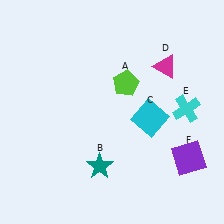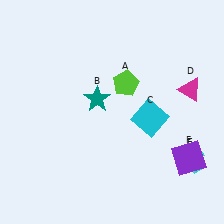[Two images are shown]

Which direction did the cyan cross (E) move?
The cyan cross (E) moved down.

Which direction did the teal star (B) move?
The teal star (B) moved up.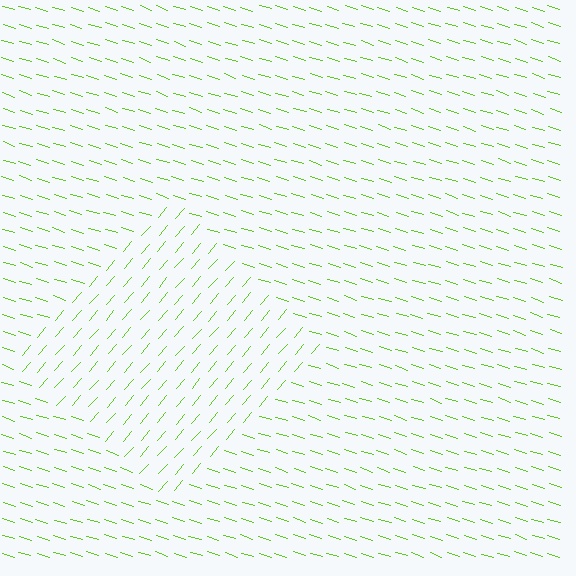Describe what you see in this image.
The image is filled with small lime line segments. A diamond region in the image has lines oriented differently from the surrounding lines, creating a visible texture boundary.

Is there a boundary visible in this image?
Yes, there is a texture boundary formed by a change in line orientation.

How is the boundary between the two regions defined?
The boundary is defined purely by a change in line orientation (approximately 67 degrees difference). All lines are the same color and thickness.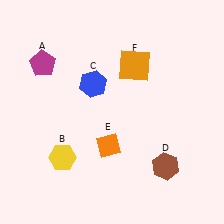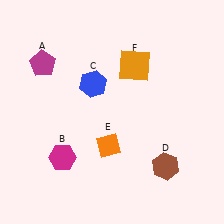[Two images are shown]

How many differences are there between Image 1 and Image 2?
There is 1 difference between the two images.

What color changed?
The hexagon (B) changed from yellow in Image 1 to magenta in Image 2.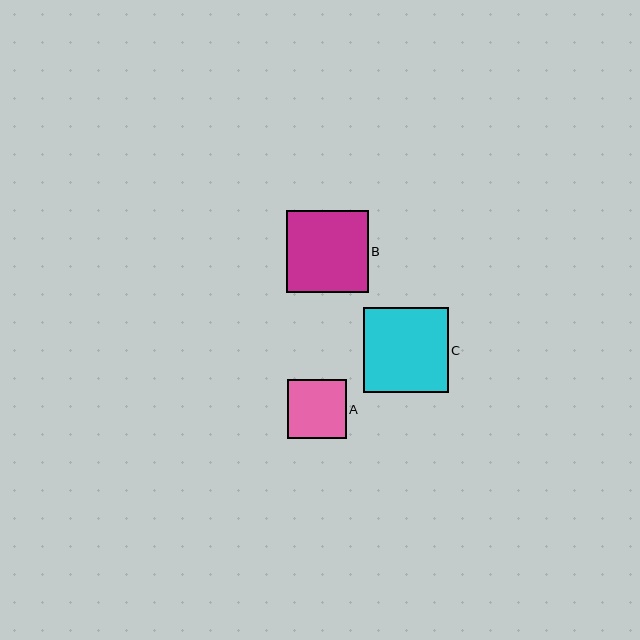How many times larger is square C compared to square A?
Square C is approximately 1.4 times the size of square A.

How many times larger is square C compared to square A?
Square C is approximately 1.4 times the size of square A.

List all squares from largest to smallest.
From largest to smallest: C, B, A.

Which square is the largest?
Square C is the largest with a size of approximately 84 pixels.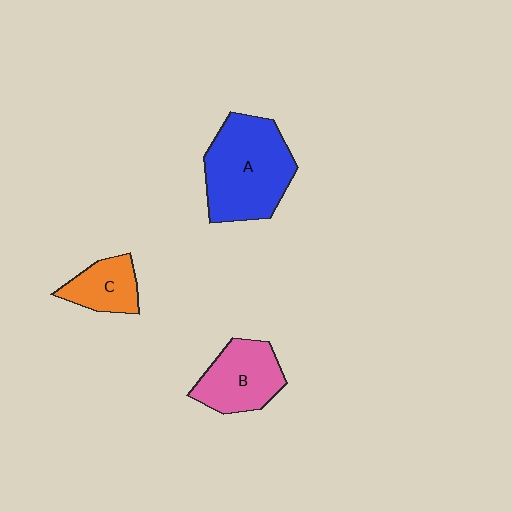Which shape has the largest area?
Shape A (blue).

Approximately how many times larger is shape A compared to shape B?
Approximately 1.6 times.